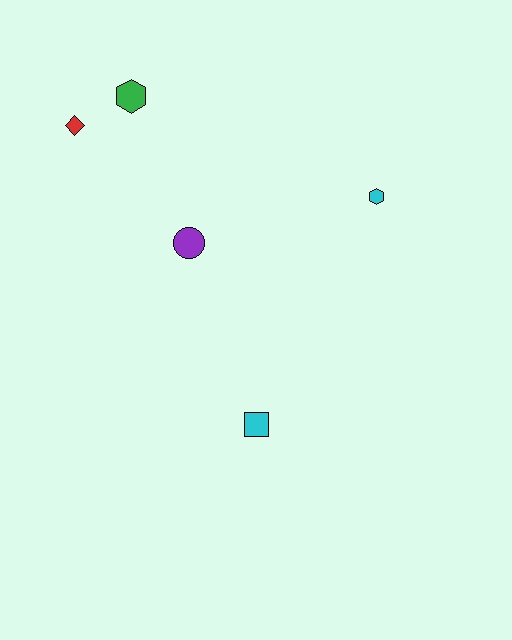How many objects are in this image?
There are 5 objects.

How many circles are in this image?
There is 1 circle.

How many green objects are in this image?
There is 1 green object.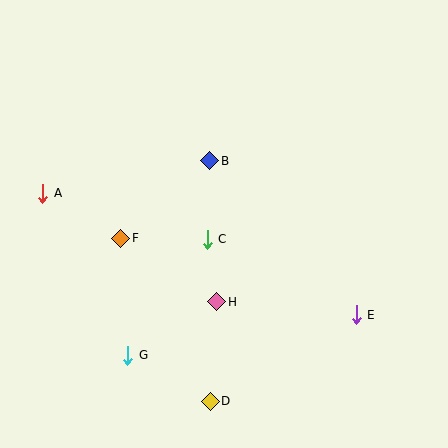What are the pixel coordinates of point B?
Point B is at (210, 161).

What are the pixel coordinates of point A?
Point A is at (43, 193).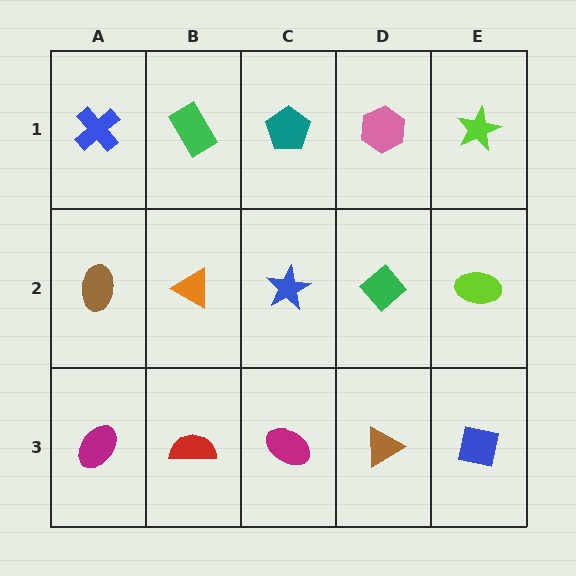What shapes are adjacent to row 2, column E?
A lime star (row 1, column E), a blue square (row 3, column E), a green diamond (row 2, column D).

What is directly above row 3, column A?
A brown ellipse.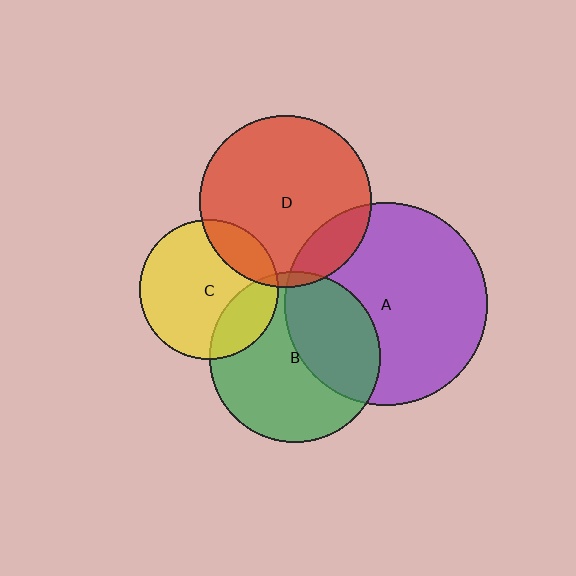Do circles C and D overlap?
Yes.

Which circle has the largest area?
Circle A (purple).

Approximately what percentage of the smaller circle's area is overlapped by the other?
Approximately 20%.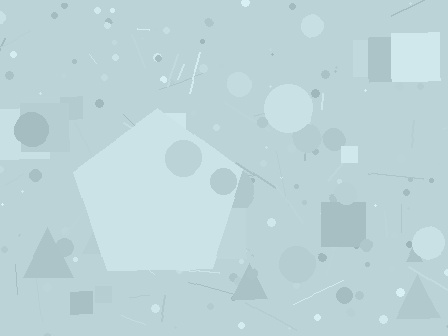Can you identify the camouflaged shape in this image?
The camouflaged shape is a pentagon.